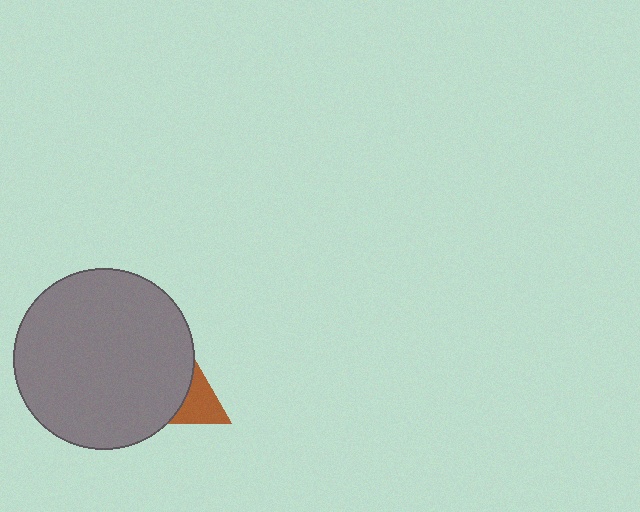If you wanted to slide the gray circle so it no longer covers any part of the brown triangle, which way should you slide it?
Slide it left — that is the most direct way to separate the two shapes.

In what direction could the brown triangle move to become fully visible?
The brown triangle could move right. That would shift it out from behind the gray circle entirely.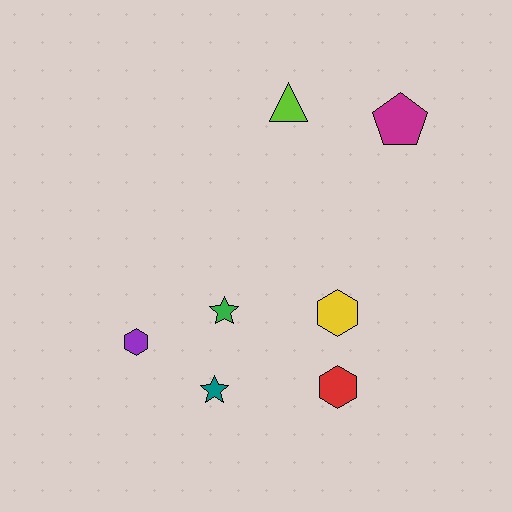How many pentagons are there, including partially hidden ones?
There is 1 pentagon.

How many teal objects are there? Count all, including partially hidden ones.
There is 1 teal object.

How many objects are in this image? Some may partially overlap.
There are 7 objects.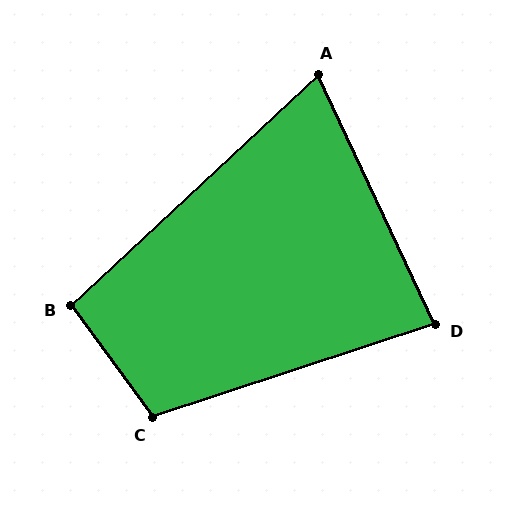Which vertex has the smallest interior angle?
A, at approximately 72 degrees.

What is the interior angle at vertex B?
Approximately 97 degrees (obtuse).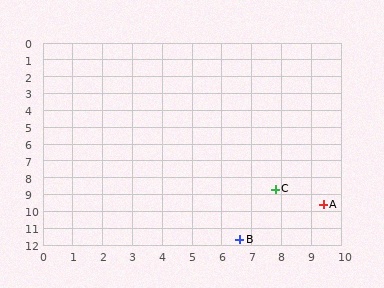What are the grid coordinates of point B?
Point B is at approximately (6.6, 11.7).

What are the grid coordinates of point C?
Point C is at approximately (7.8, 8.7).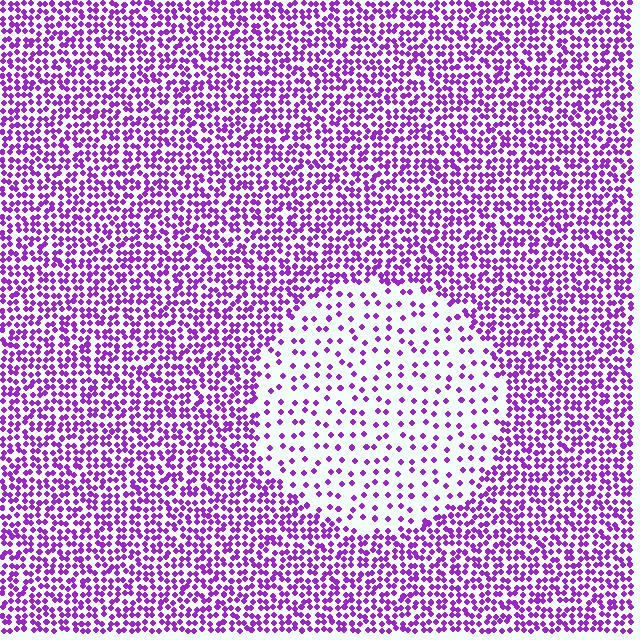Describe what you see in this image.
The image contains small purple elements arranged at two different densities. A circle-shaped region is visible where the elements are less densely packed than the surrounding area.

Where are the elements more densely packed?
The elements are more densely packed outside the circle boundary.